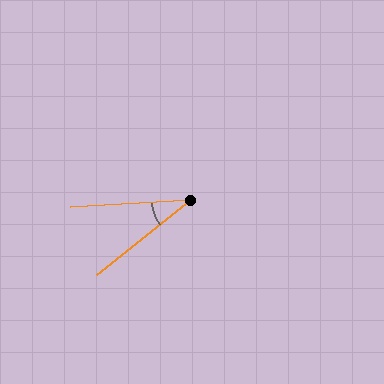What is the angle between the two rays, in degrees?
Approximately 35 degrees.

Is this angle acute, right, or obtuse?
It is acute.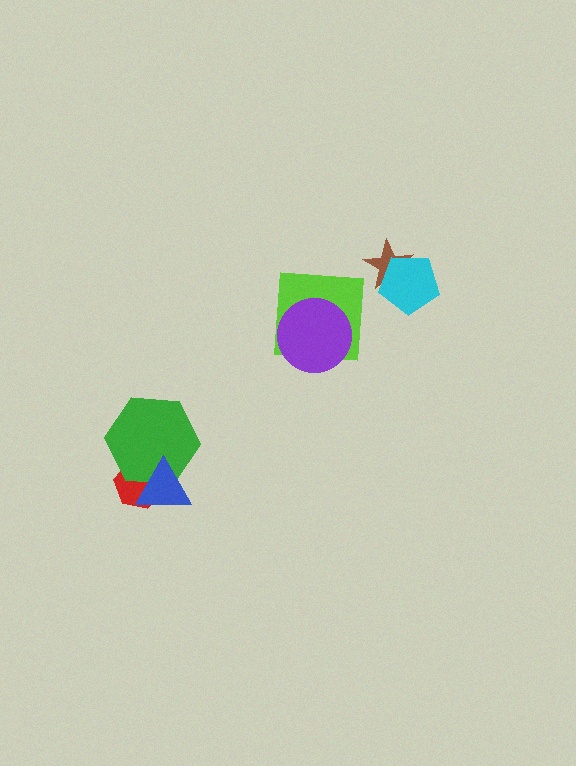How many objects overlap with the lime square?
1 object overlaps with the lime square.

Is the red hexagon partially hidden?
Yes, it is partially covered by another shape.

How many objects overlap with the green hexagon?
2 objects overlap with the green hexagon.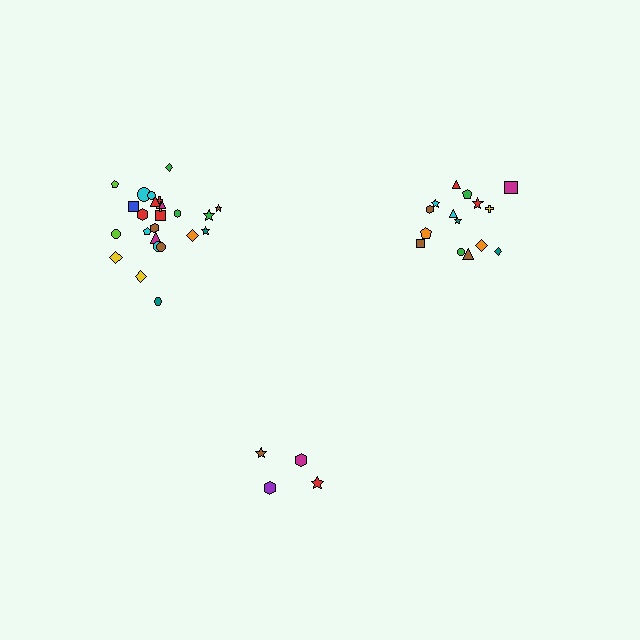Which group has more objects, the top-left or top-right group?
The top-left group.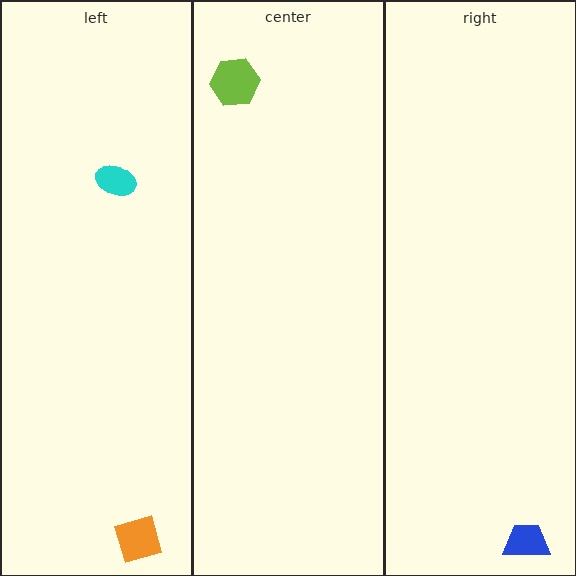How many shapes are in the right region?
1.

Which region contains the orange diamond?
The left region.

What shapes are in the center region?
The lime hexagon.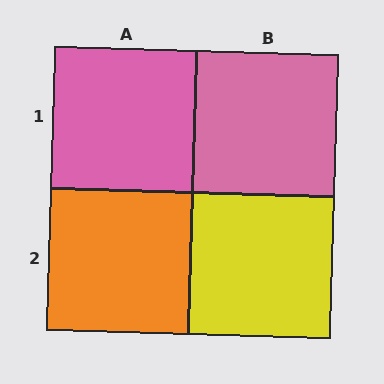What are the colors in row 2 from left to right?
Orange, yellow.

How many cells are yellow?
1 cell is yellow.